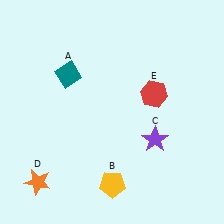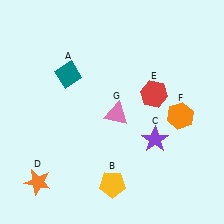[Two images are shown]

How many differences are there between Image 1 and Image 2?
There are 2 differences between the two images.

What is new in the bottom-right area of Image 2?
A pink triangle (G) was added in the bottom-right area of Image 2.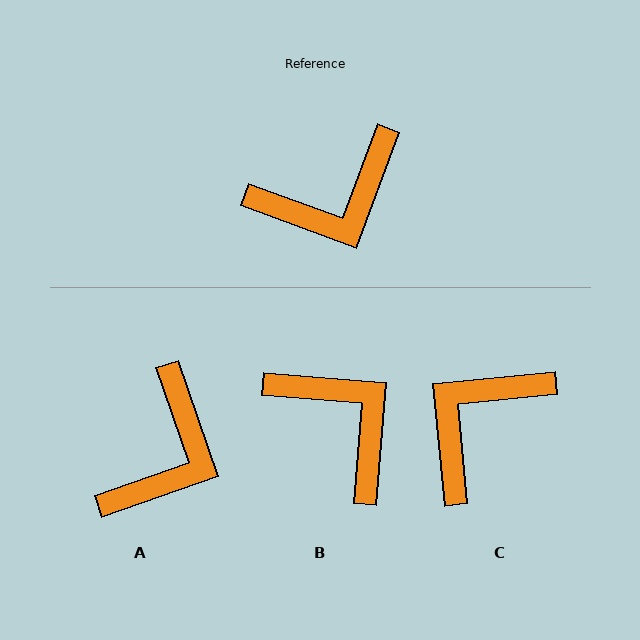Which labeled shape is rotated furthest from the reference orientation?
C, about 154 degrees away.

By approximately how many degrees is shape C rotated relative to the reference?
Approximately 154 degrees clockwise.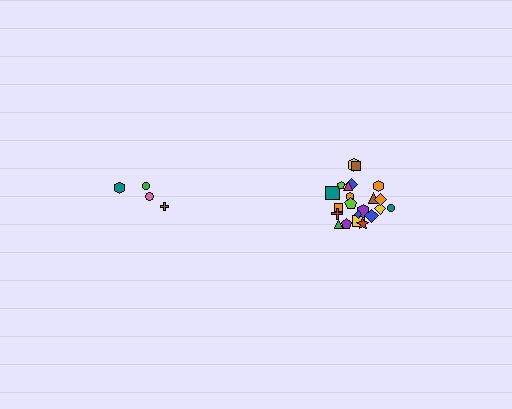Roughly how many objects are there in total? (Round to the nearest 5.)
Roughly 25 objects in total.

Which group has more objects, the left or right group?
The right group.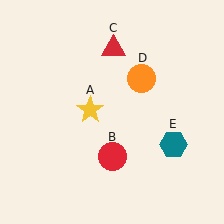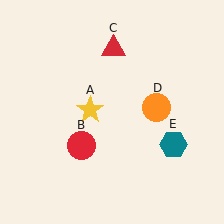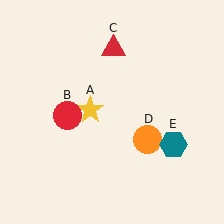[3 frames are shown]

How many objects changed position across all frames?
2 objects changed position: red circle (object B), orange circle (object D).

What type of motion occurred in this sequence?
The red circle (object B), orange circle (object D) rotated clockwise around the center of the scene.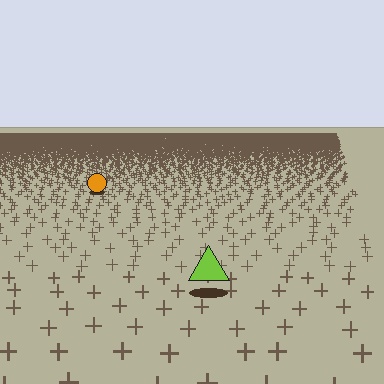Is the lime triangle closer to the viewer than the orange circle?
Yes. The lime triangle is closer — you can tell from the texture gradient: the ground texture is coarser near it.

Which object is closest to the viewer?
The lime triangle is closest. The texture marks near it are larger and more spread out.